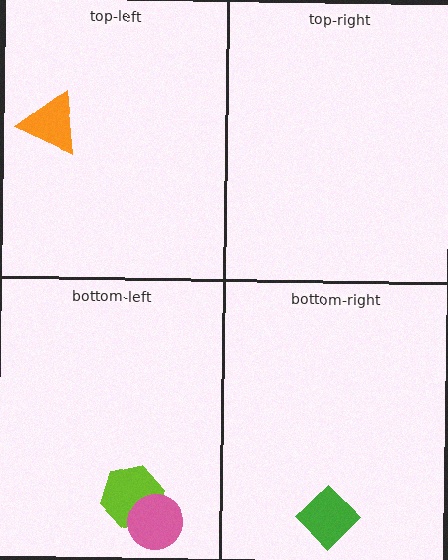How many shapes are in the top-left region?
1.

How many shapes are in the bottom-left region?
2.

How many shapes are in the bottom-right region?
1.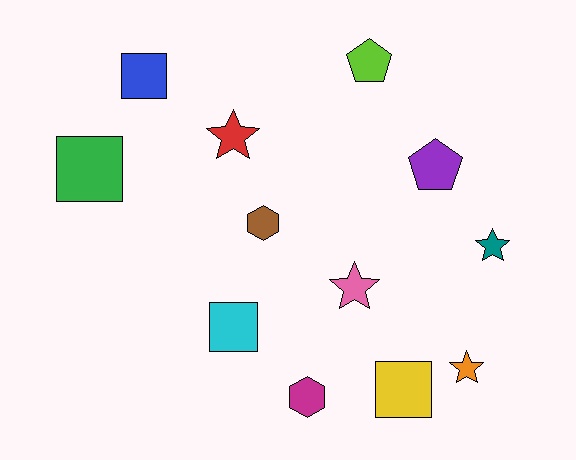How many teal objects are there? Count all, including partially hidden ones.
There is 1 teal object.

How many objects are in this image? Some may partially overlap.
There are 12 objects.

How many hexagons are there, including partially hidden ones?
There are 2 hexagons.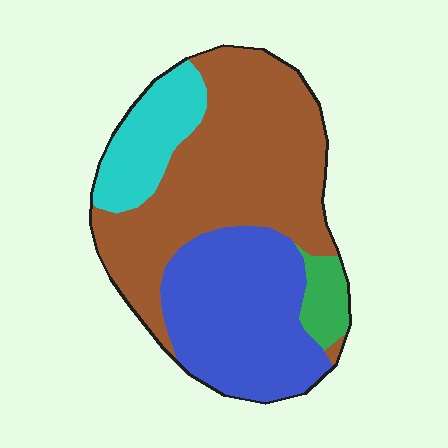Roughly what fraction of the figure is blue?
Blue takes up between a sixth and a third of the figure.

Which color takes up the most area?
Brown, at roughly 50%.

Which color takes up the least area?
Green, at roughly 5%.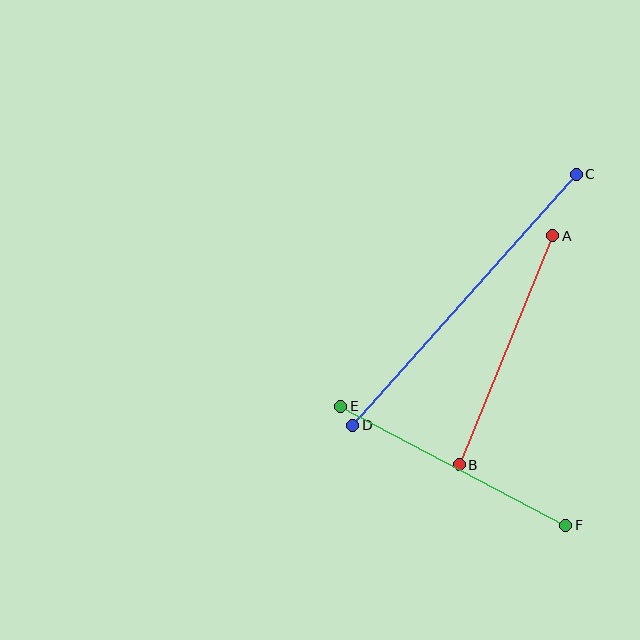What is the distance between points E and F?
The distance is approximately 255 pixels.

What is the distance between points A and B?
The distance is approximately 248 pixels.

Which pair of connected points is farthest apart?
Points C and D are farthest apart.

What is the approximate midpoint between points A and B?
The midpoint is at approximately (506, 350) pixels.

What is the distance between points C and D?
The distance is approximately 336 pixels.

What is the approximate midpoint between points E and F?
The midpoint is at approximately (453, 466) pixels.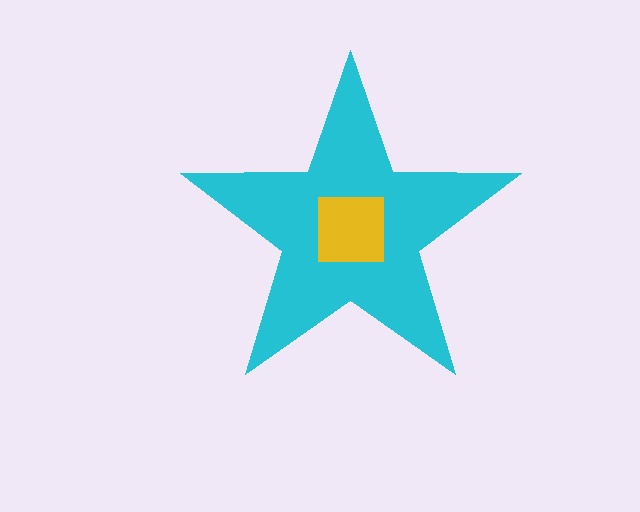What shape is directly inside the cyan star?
The yellow square.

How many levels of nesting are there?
2.